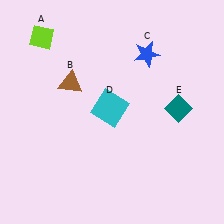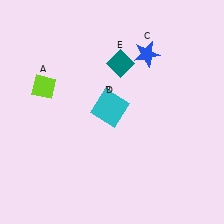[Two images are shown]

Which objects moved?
The objects that moved are: the lime diamond (A), the brown triangle (B), the teal diamond (E).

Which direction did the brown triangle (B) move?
The brown triangle (B) moved right.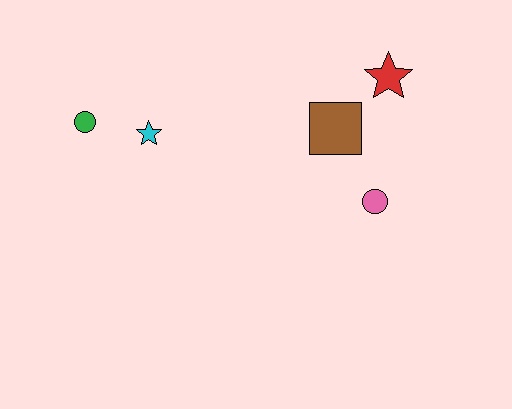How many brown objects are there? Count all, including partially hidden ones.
There is 1 brown object.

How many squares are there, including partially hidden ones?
There is 1 square.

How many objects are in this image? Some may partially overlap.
There are 5 objects.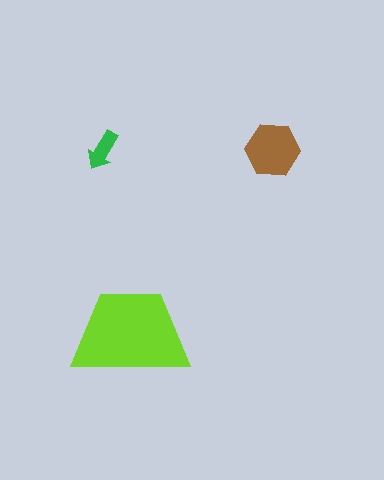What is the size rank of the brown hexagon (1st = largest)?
2nd.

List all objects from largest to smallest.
The lime trapezoid, the brown hexagon, the green arrow.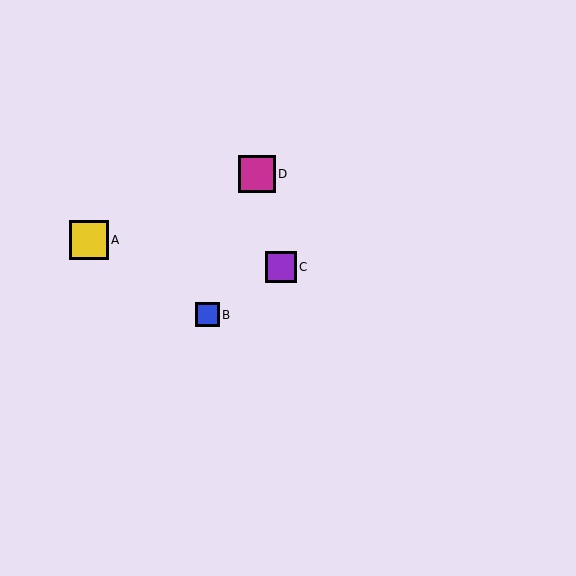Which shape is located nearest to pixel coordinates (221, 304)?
The blue square (labeled B) at (207, 315) is nearest to that location.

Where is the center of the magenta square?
The center of the magenta square is at (257, 174).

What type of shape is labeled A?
Shape A is a yellow square.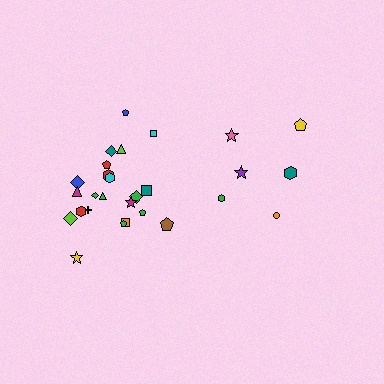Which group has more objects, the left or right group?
The left group.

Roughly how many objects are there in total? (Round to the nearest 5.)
Roughly 30 objects in total.